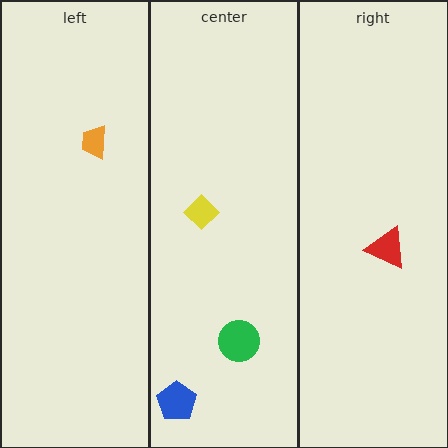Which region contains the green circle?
The center region.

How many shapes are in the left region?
1.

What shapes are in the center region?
The green circle, the blue pentagon, the yellow diamond.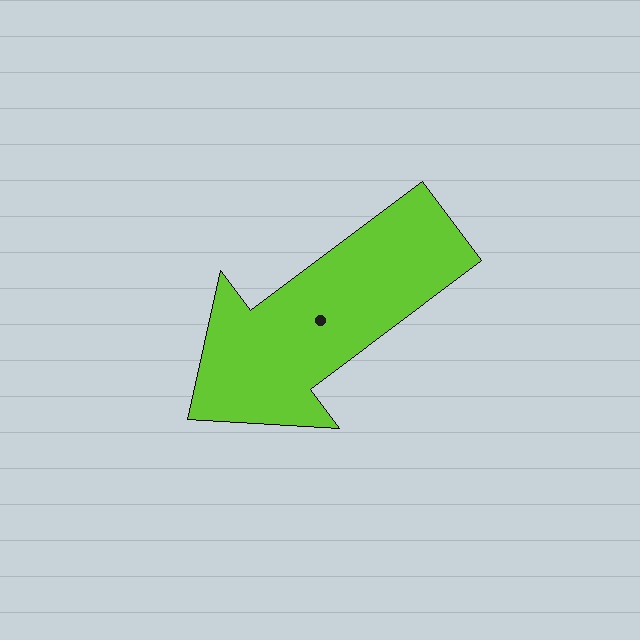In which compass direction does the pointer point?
Southwest.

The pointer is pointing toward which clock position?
Roughly 8 o'clock.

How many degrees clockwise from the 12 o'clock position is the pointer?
Approximately 233 degrees.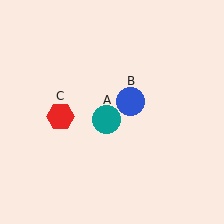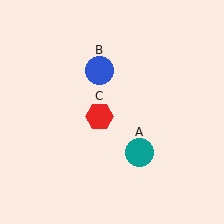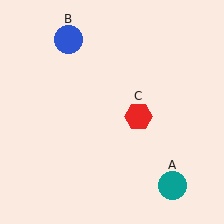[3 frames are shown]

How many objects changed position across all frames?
3 objects changed position: teal circle (object A), blue circle (object B), red hexagon (object C).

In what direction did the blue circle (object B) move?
The blue circle (object B) moved up and to the left.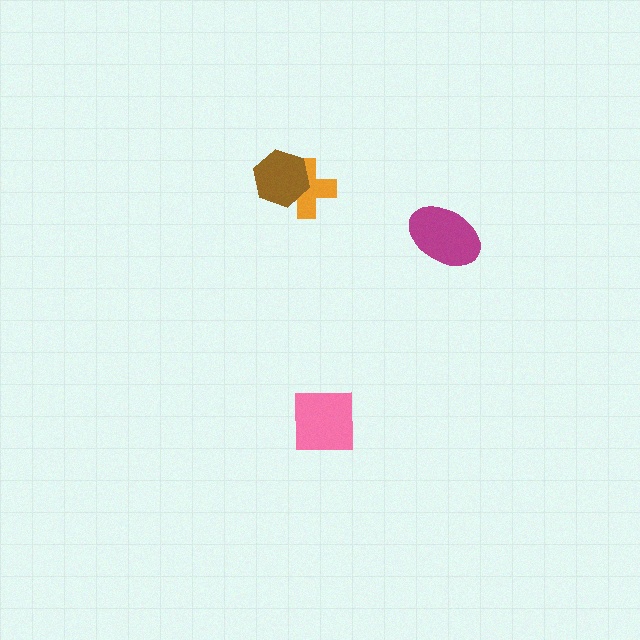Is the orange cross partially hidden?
Yes, it is partially covered by another shape.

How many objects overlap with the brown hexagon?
1 object overlaps with the brown hexagon.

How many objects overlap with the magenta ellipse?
0 objects overlap with the magenta ellipse.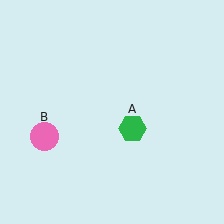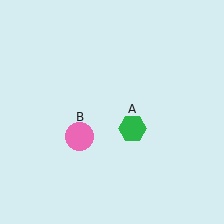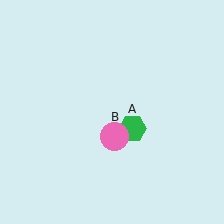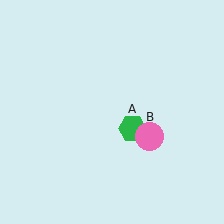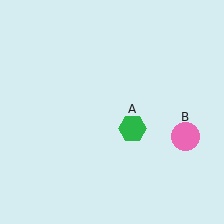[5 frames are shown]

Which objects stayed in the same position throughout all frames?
Green hexagon (object A) remained stationary.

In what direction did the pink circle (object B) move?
The pink circle (object B) moved right.